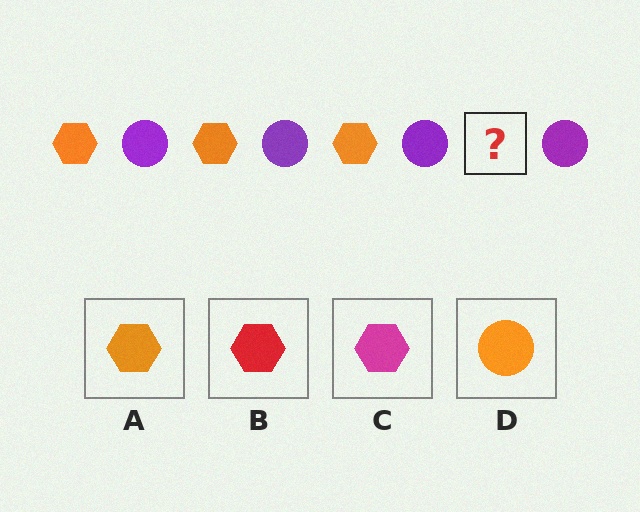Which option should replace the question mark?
Option A.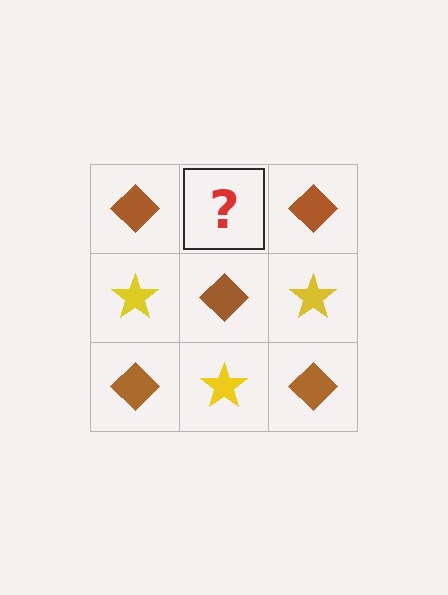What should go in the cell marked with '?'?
The missing cell should contain a yellow star.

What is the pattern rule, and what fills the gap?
The rule is that it alternates brown diamond and yellow star in a checkerboard pattern. The gap should be filled with a yellow star.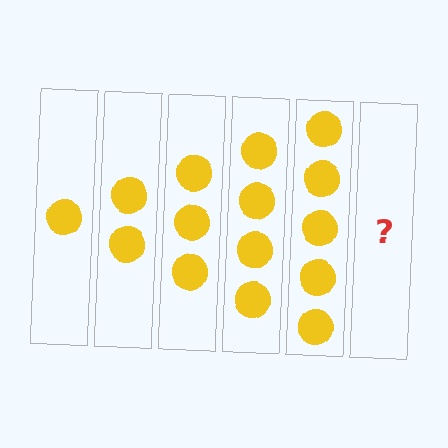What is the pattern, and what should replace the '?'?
The pattern is that each step adds one more circle. The '?' should be 6 circles.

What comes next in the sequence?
The next element should be 6 circles.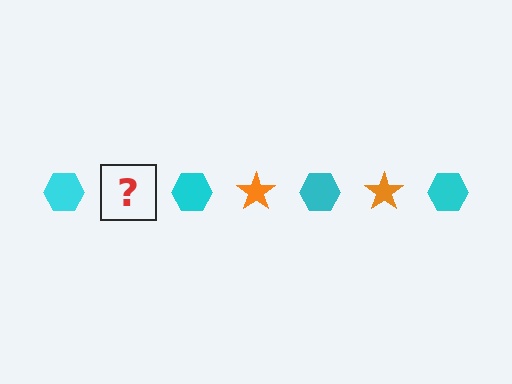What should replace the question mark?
The question mark should be replaced with an orange star.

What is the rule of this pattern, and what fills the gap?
The rule is that the pattern alternates between cyan hexagon and orange star. The gap should be filled with an orange star.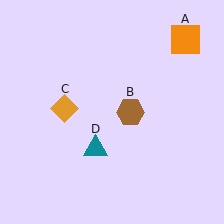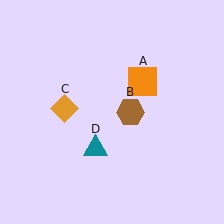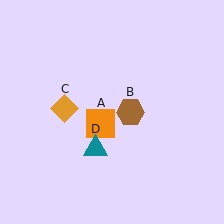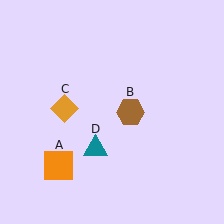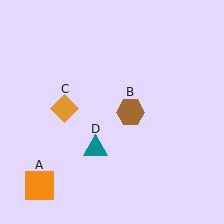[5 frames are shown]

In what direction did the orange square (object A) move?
The orange square (object A) moved down and to the left.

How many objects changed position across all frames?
1 object changed position: orange square (object A).